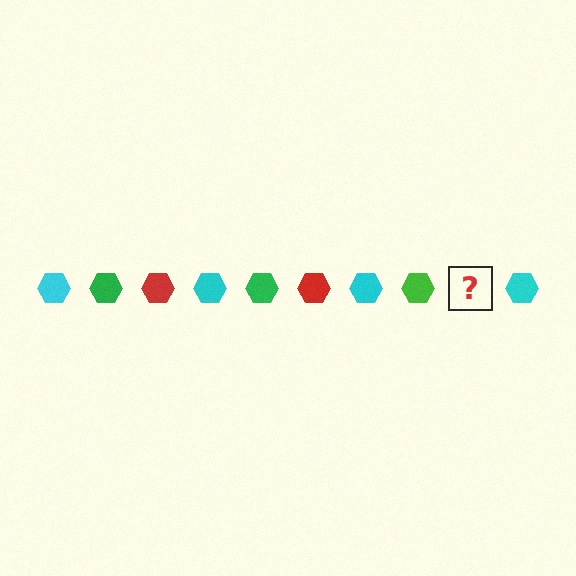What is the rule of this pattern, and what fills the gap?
The rule is that the pattern cycles through cyan, green, red hexagons. The gap should be filled with a red hexagon.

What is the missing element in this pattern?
The missing element is a red hexagon.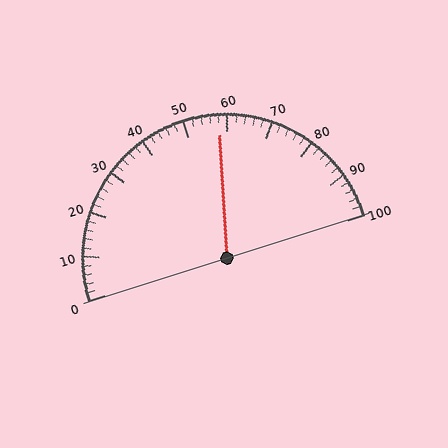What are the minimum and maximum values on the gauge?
The gauge ranges from 0 to 100.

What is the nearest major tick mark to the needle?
The nearest major tick mark is 60.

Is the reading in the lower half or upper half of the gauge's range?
The reading is in the upper half of the range (0 to 100).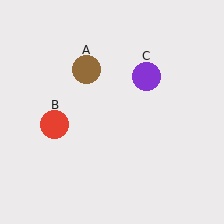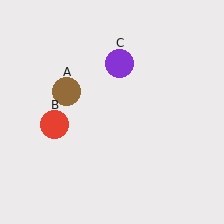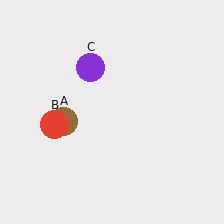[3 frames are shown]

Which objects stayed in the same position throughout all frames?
Red circle (object B) remained stationary.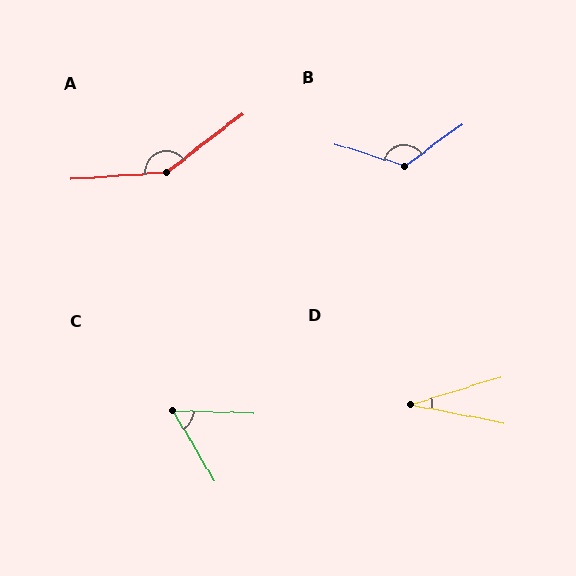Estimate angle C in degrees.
Approximately 58 degrees.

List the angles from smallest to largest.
D (28°), C (58°), B (126°), A (147°).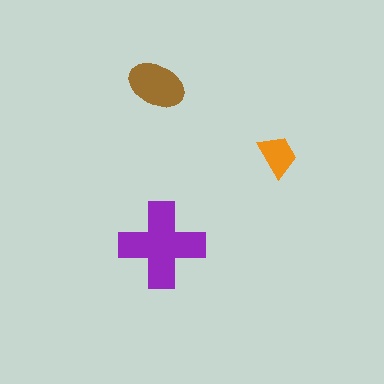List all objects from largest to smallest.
The purple cross, the brown ellipse, the orange trapezoid.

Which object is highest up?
The brown ellipse is topmost.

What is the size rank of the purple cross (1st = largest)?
1st.